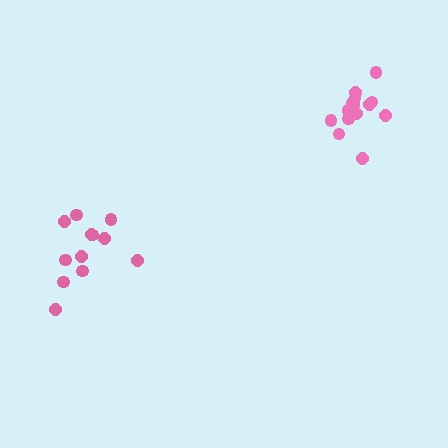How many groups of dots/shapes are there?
There are 2 groups.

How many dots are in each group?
Group 1: 14 dots, Group 2: 12 dots (26 total).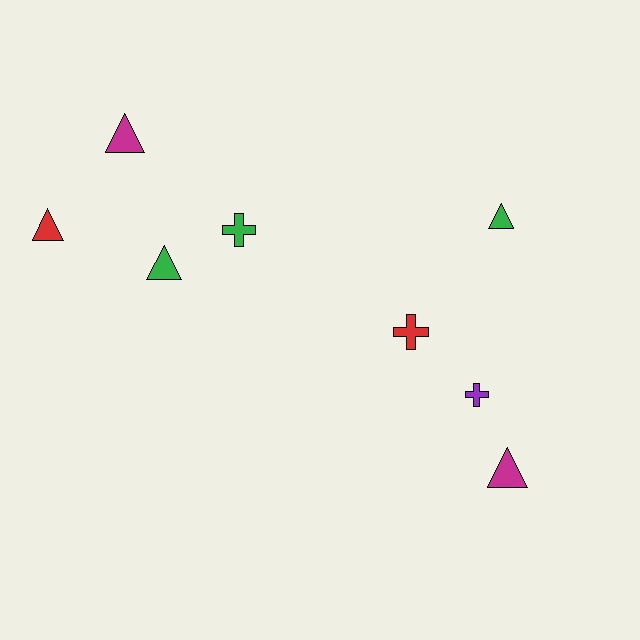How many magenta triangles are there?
There are 2 magenta triangles.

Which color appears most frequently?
Green, with 3 objects.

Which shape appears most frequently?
Triangle, with 5 objects.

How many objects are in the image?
There are 8 objects.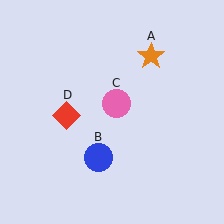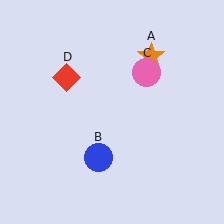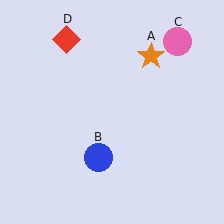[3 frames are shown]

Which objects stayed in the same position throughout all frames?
Orange star (object A) and blue circle (object B) remained stationary.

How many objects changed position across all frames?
2 objects changed position: pink circle (object C), red diamond (object D).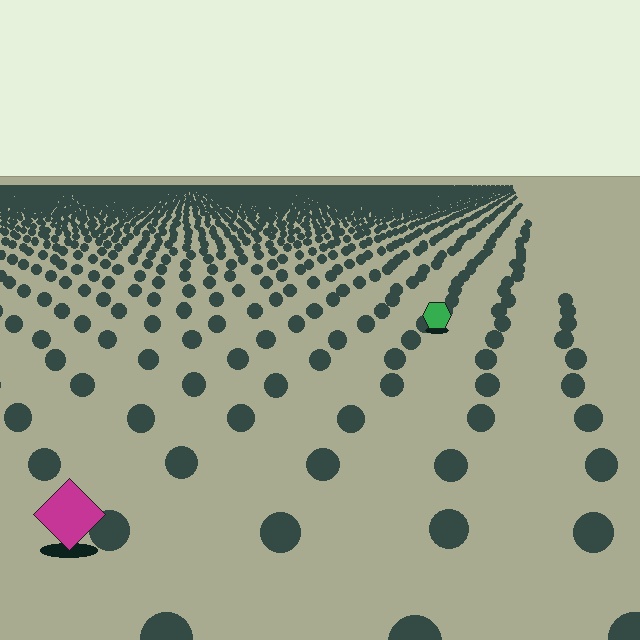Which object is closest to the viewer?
The magenta diamond is closest. The texture marks near it are larger and more spread out.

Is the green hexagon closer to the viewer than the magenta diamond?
No. The magenta diamond is closer — you can tell from the texture gradient: the ground texture is coarser near it.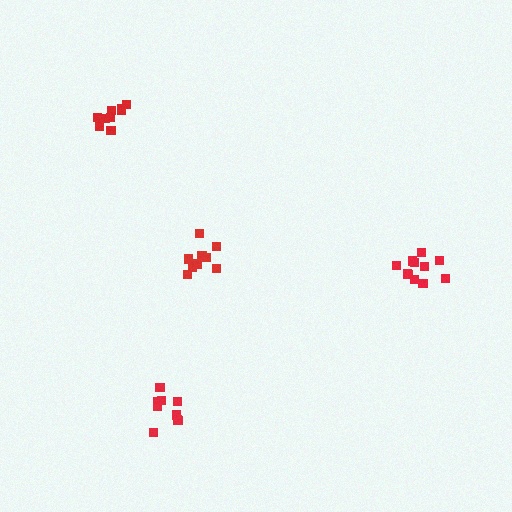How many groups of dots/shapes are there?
There are 4 groups.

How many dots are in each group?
Group 1: 10 dots, Group 2: 9 dots, Group 3: 11 dots, Group 4: 9 dots (39 total).